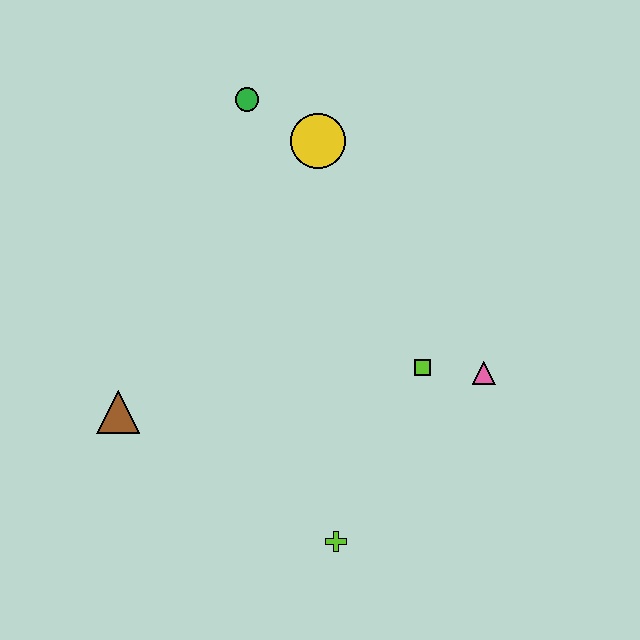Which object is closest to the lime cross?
The lime square is closest to the lime cross.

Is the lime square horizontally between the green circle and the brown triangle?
No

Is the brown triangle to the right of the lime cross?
No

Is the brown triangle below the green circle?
Yes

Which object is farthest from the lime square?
The green circle is farthest from the lime square.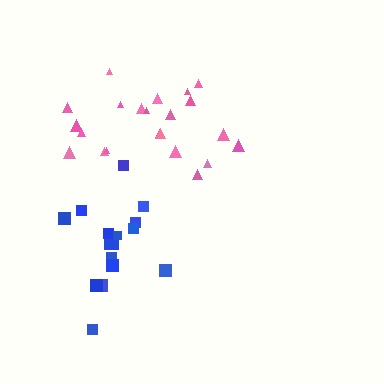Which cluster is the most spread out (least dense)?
Pink.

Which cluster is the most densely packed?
Blue.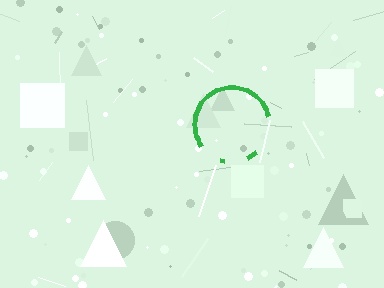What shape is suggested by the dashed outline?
The dashed outline suggests a circle.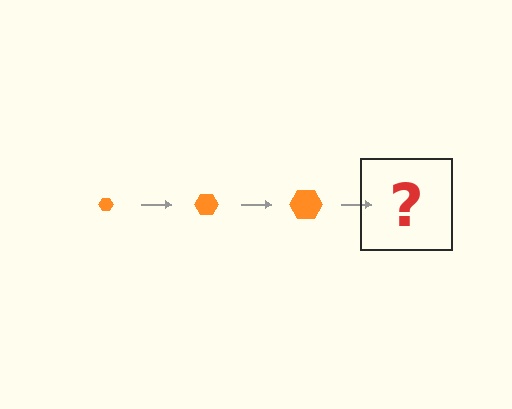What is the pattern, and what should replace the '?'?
The pattern is that the hexagon gets progressively larger each step. The '?' should be an orange hexagon, larger than the previous one.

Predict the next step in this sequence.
The next step is an orange hexagon, larger than the previous one.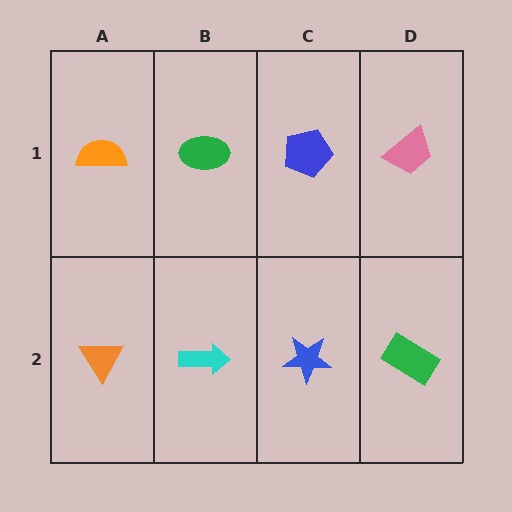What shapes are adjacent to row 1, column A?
An orange triangle (row 2, column A), a green ellipse (row 1, column B).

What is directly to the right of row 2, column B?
A blue star.